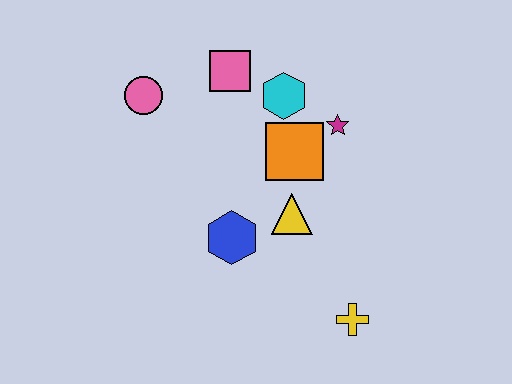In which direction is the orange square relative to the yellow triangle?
The orange square is above the yellow triangle.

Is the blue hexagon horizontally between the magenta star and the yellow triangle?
No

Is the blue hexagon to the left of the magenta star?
Yes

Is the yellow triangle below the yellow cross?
No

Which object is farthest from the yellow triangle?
The pink circle is farthest from the yellow triangle.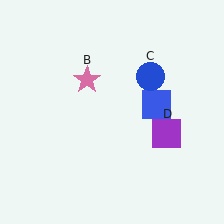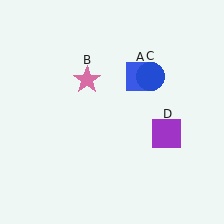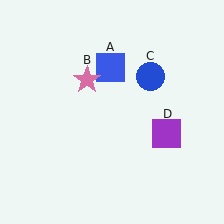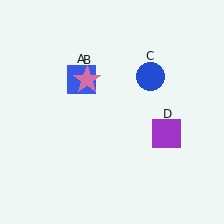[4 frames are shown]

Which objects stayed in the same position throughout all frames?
Pink star (object B) and blue circle (object C) and purple square (object D) remained stationary.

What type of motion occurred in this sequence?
The blue square (object A) rotated counterclockwise around the center of the scene.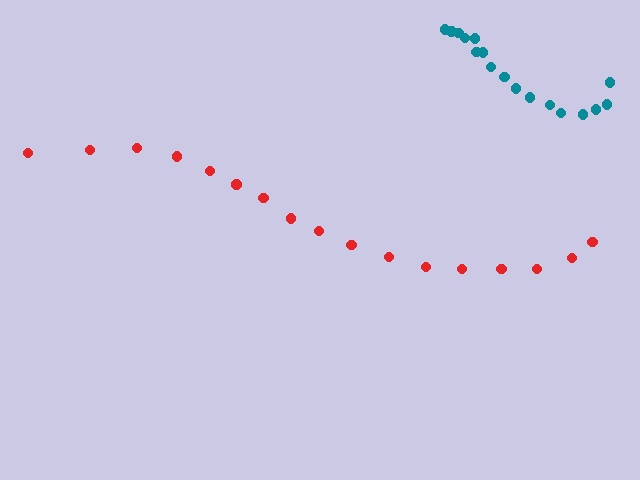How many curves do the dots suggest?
There are 2 distinct paths.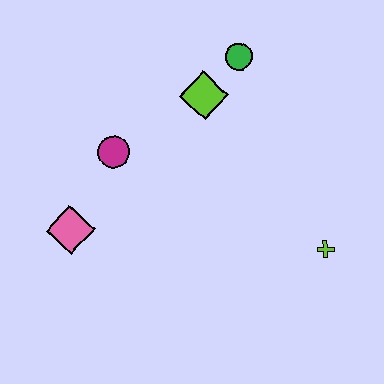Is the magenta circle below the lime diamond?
Yes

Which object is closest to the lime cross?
The lime diamond is closest to the lime cross.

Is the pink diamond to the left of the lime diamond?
Yes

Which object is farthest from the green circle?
The pink diamond is farthest from the green circle.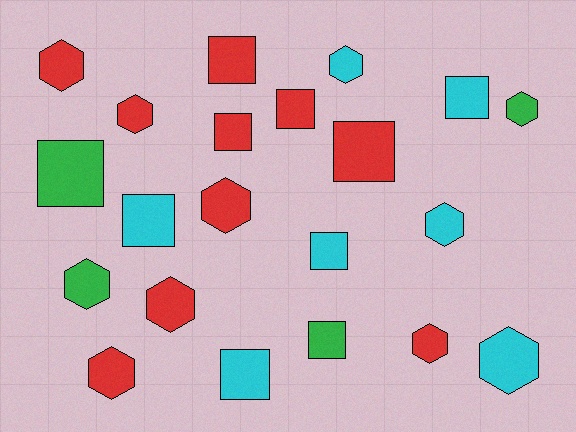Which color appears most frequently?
Red, with 10 objects.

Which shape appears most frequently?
Hexagon, with 11 objects.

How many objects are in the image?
There are 21 objects.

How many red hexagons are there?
There are 6 red hexagons.